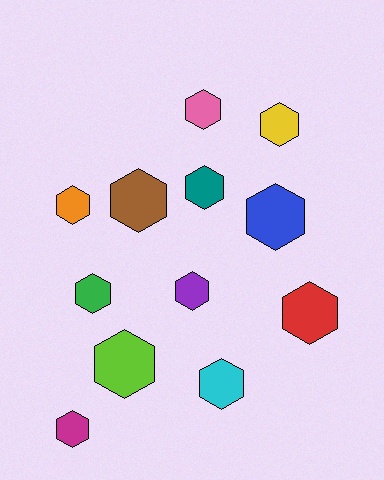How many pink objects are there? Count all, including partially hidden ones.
There is 1 pink object.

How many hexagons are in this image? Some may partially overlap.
There are 12 hexagons.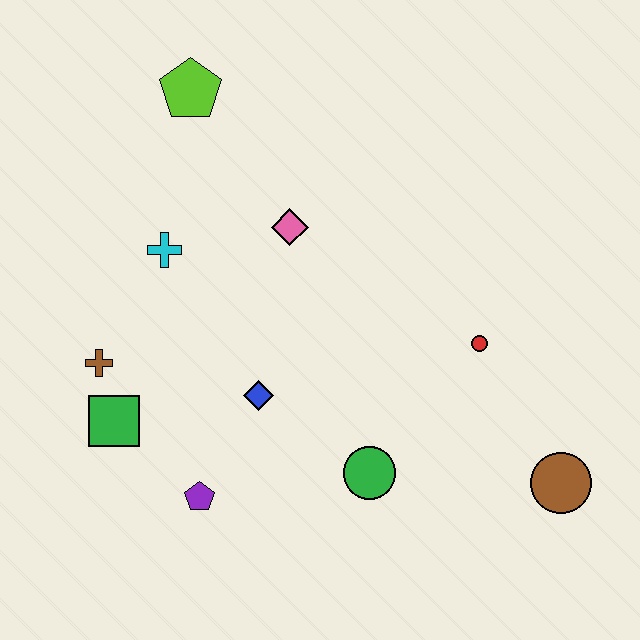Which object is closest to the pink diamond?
The cyan cross is closest to the pink diamond.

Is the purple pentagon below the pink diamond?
Yes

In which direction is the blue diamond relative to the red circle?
The blue diamond is to the left of the red circle.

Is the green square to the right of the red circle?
No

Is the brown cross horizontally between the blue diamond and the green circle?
No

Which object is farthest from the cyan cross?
The brown circle is farthest from the cyan cross.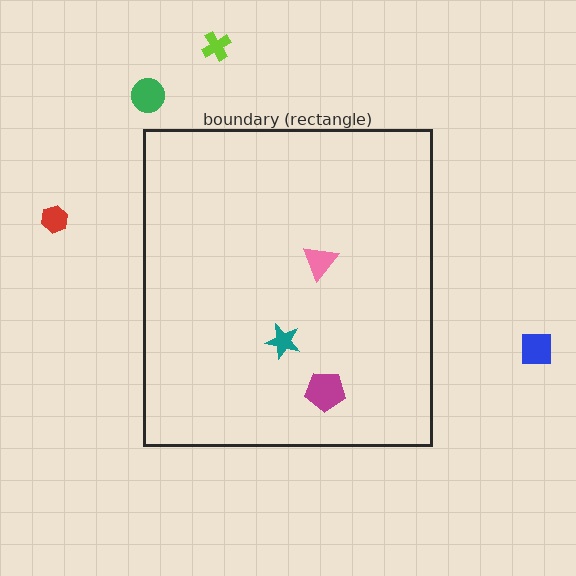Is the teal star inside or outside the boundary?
Inside.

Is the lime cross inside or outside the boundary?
Outside.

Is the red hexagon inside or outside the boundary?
Outside.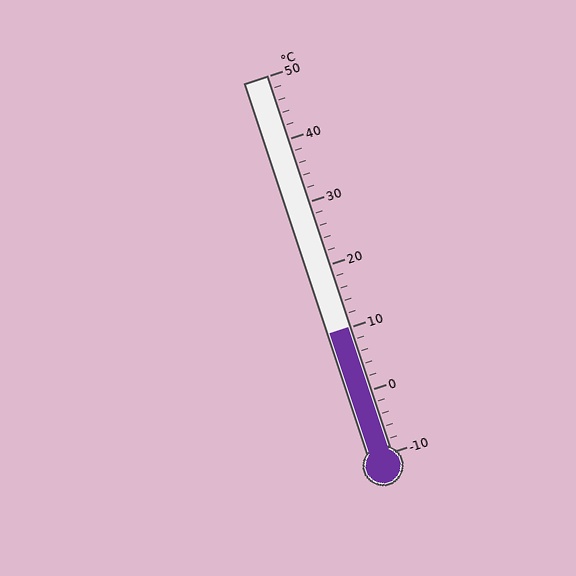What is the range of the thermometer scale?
The thermometer scale ranges from -10°C to 50°C.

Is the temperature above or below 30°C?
The temperature is below 30°C.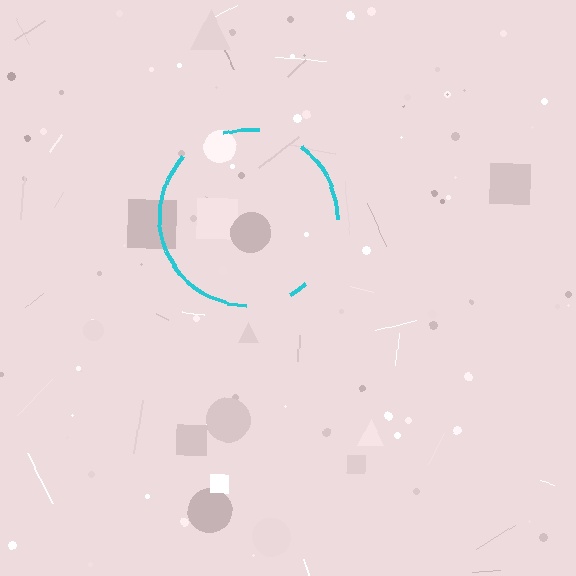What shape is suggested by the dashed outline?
The dashed outline suggests a circle.